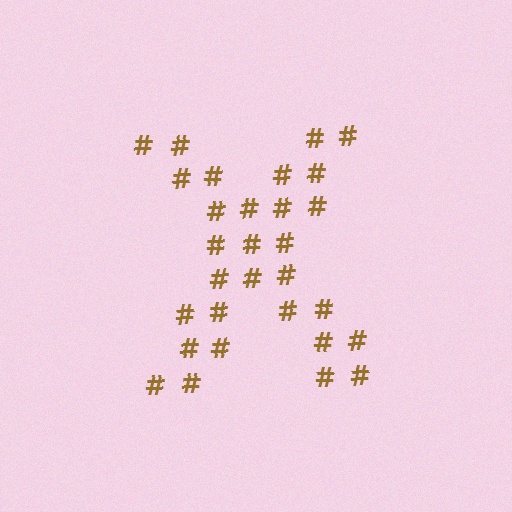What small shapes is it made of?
It is made of small hash symbols.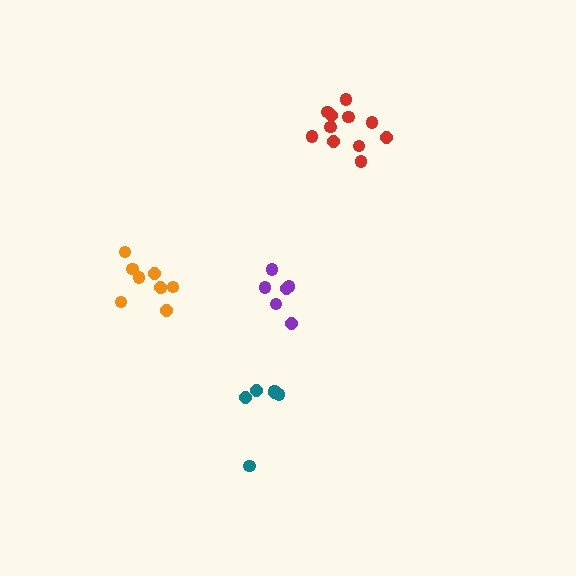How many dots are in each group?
Group 1: 9 dots, Group 2: 11 dots, Group 3: 7 dots, Group 4: 6 dots (33 total).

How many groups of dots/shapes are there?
There are 4 groups.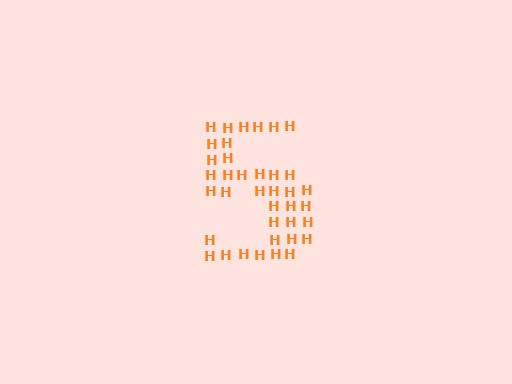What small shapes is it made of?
It is made of small letter H's.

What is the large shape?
The large shape is the digit 5.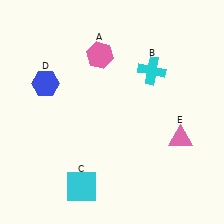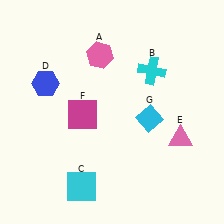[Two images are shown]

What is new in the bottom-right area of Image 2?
A cyan diamond (G) was added in the bottom-right area of Image 2.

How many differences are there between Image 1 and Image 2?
There are 2 differences between the two images.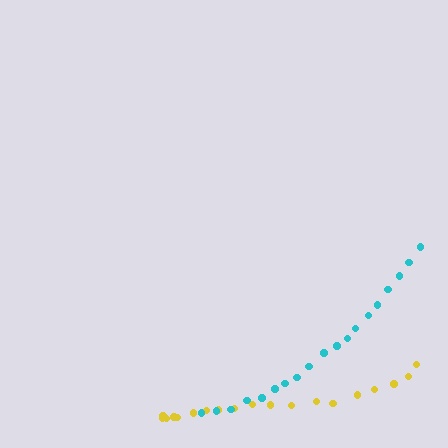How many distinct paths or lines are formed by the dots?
There are 2 distinct paths.